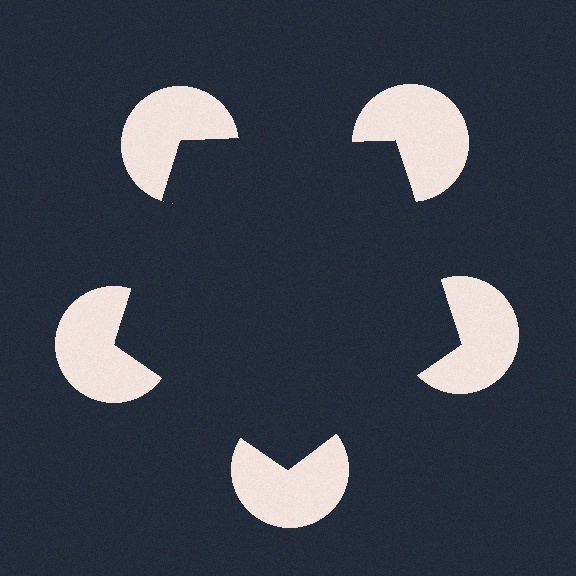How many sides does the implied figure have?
5 sides.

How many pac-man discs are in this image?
There are 5 — one at each vertex of the illusory pentagon.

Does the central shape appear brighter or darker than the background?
It typically appears slightly darker than the background, even though no actual brightness change is drawn.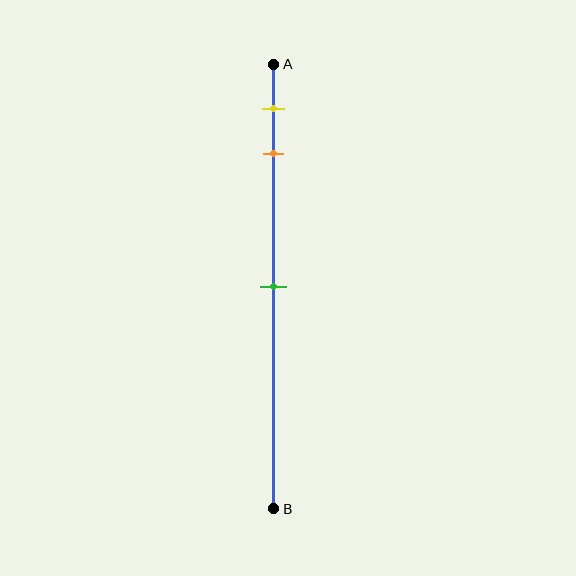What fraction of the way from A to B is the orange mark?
The orange mark is approximately 20% (0.2) of the way from A to B.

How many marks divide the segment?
There are 3 marks dividing the segment.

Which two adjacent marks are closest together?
The yellow and orange marks are the closest adjacent pair.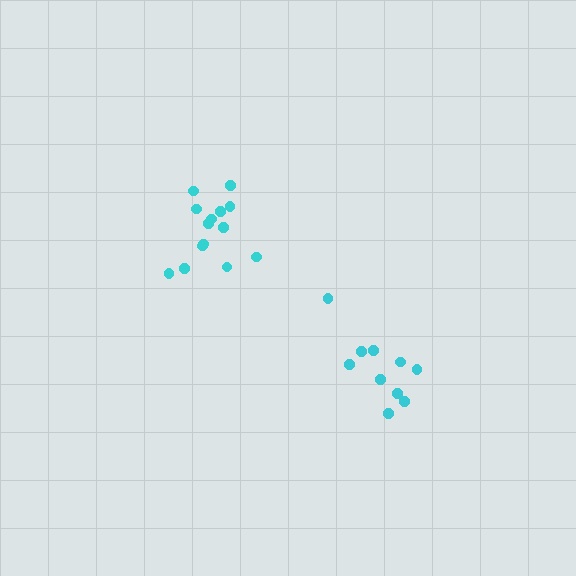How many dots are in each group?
Group 1: 14 dots, Group 2: 10 dots (24 total).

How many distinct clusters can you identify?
There are 2 distinct clusters.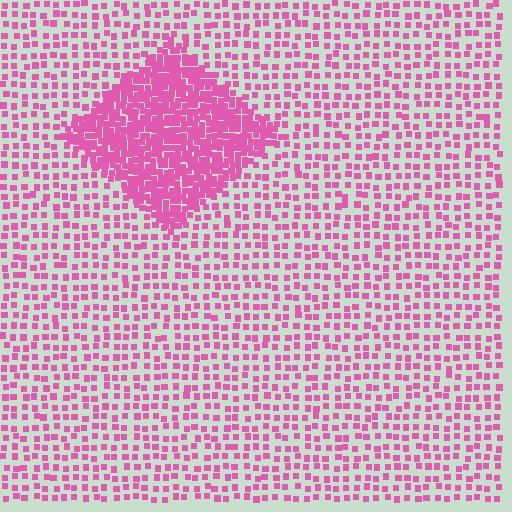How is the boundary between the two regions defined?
The boundary is defined by a change in element density (approximately 2.8x ratio). All elements are the same color, size, and shape.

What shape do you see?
I see a diamond.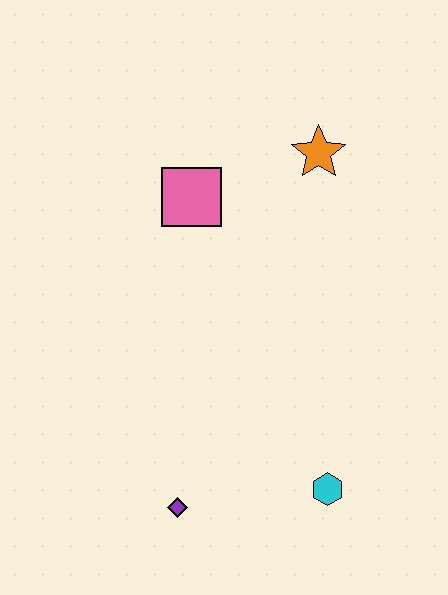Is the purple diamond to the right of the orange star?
No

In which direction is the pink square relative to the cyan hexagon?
The pink square is above the cyan hexagon.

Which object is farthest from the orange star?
The purple diamond is farthest from the orange star.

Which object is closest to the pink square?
The orange star is closest to the pink square.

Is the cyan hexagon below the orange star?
Yes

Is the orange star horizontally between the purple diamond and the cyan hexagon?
Yes